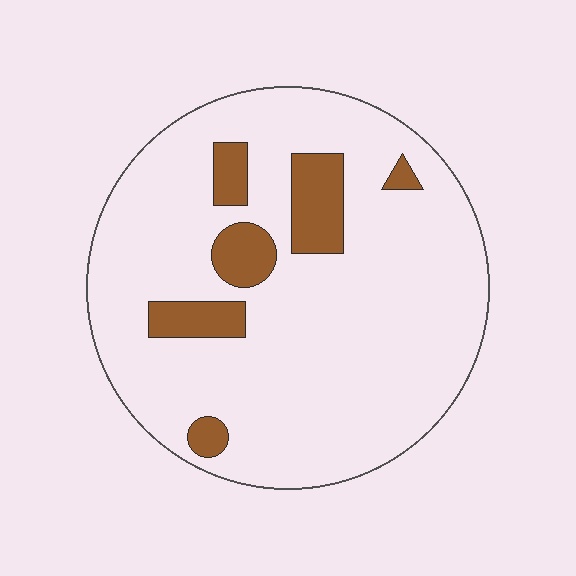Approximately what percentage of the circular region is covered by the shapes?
Approximately 15%.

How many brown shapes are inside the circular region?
6.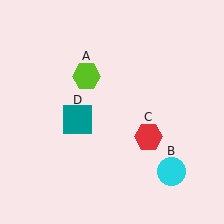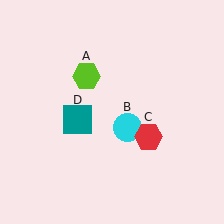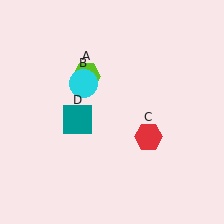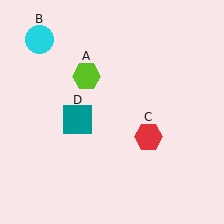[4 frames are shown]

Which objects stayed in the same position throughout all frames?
Lime hexagon (object A) and red hexagon (object C) and teal square (object D) remained stationary.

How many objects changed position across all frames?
1 object changed position: cyan circle (object B).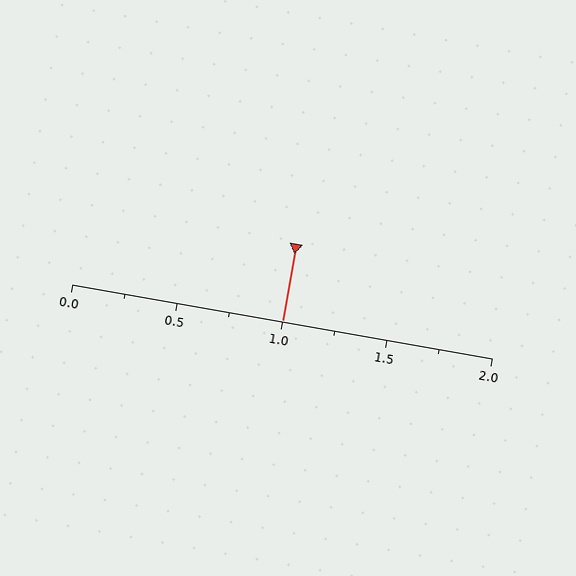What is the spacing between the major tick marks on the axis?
The major ticks are spaced 0.5 apart.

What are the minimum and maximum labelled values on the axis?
The axis runs from 0.0 to 2.0.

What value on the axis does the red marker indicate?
The marker indicates approximately 1.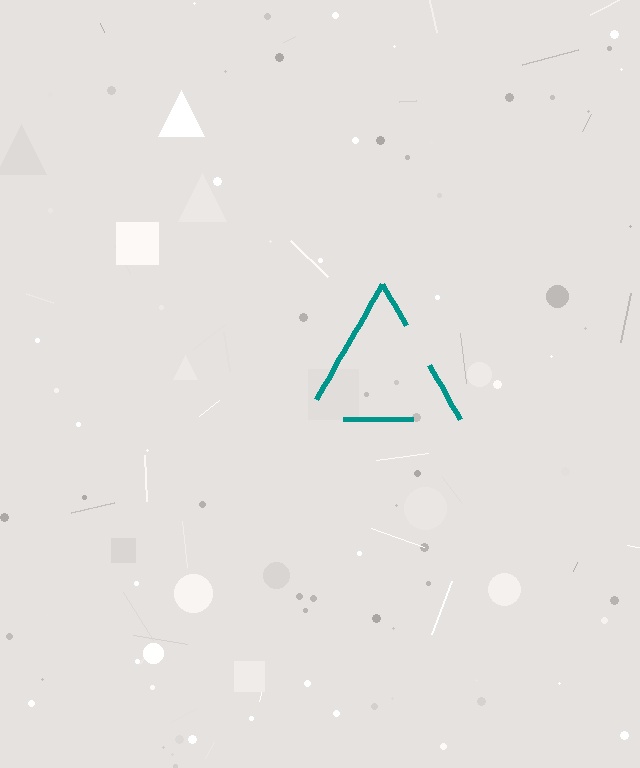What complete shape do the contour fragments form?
The contour fragments form a triangle.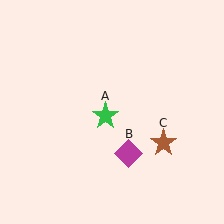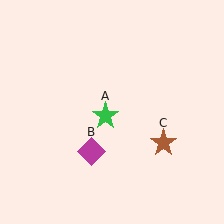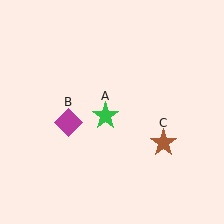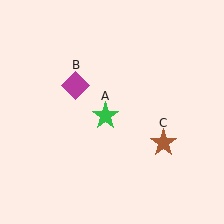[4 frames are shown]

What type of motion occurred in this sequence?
The magenta diamond (object B) rotated clockwise around the center of the scene.